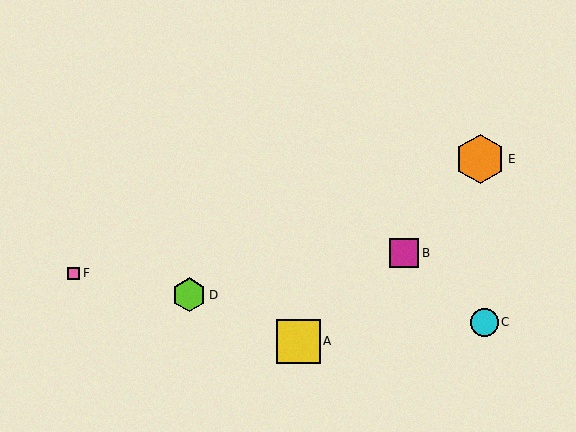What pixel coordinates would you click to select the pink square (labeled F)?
Click at (73, 273) to select the pink square F.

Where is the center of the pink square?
The center of the pink square is at (73, 273).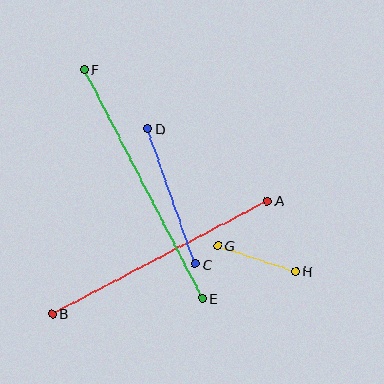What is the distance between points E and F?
The distance is approximately 257 pixels.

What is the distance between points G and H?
The distance is approximately 82 pixels.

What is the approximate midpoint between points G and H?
The midpoint is at approximately (257, 258) pixels.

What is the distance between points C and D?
The distance is approximately 144 pixels.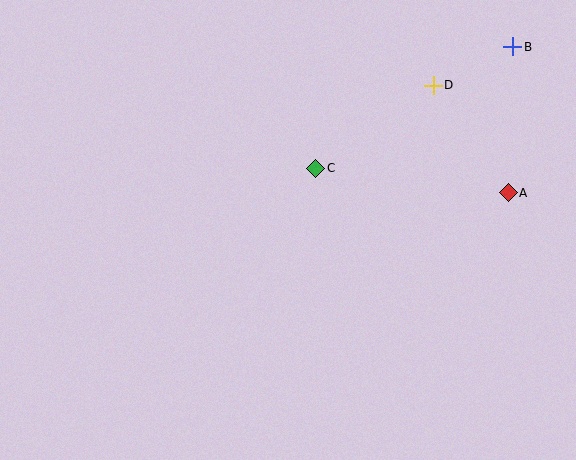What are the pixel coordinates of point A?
Point A is at (508, 193).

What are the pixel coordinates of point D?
Point D is at (433, 85).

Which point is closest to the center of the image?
Point C at (316, 168) is closest to the center.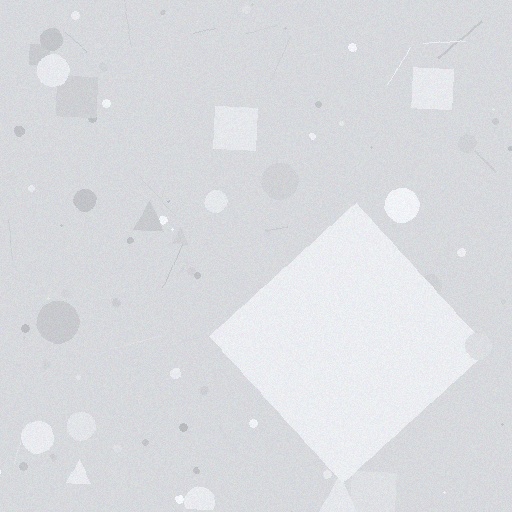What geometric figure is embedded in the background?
A diamond is embedded in the background.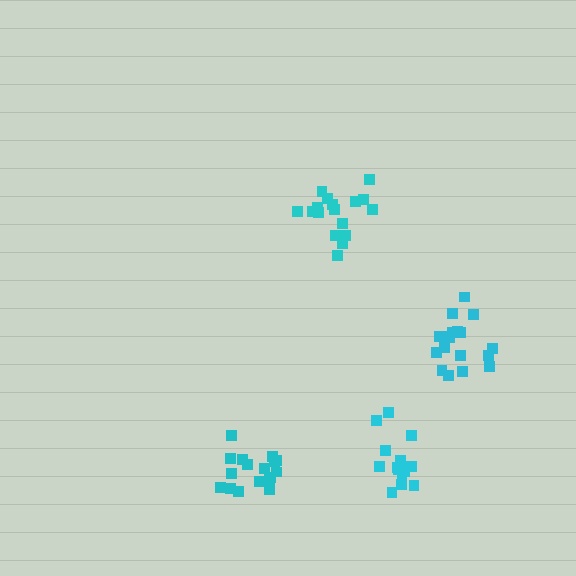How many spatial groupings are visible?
There are 4 spatial groupings.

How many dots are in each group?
Group 1: 18 dots, Group 2: 18 dots, Group 3: 14 dots, Group 4: 17 dots (67 total).